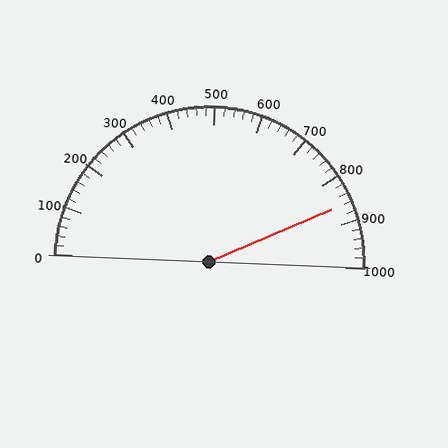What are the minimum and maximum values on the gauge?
The gauge ranges from 0 to 1000.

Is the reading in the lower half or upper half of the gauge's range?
The reading is in the upper half of the range (0 to 1000).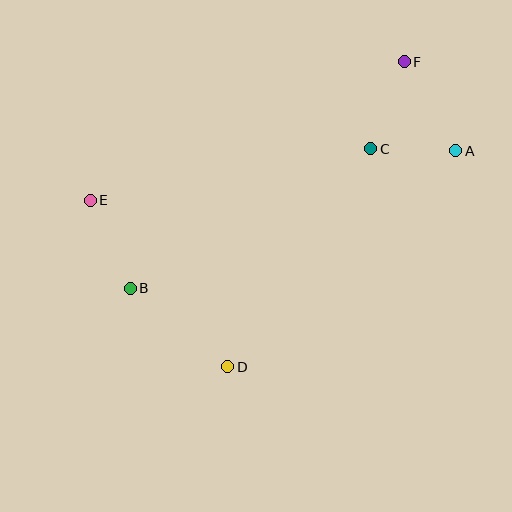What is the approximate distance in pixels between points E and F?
The distance between E and F is approximately 343 pixels.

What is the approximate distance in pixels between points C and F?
The distance between C and F is approximately 93 pixels.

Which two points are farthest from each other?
Points A and E are farthest from each other.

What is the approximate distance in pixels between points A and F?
The distance between A and F is approximately 103 pixels.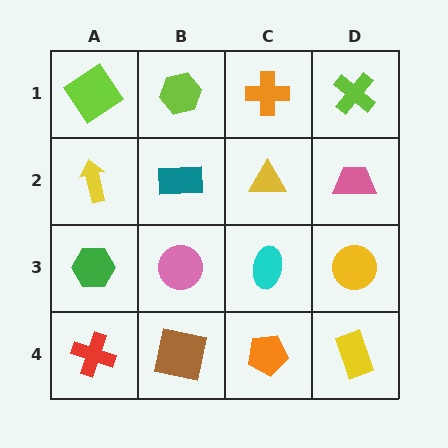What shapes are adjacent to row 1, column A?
A yellow arrow (row 2, column A), a lime hexagon (row 1, column B).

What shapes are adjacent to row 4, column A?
A green hexagon (row 3, column A), a brown square (row 4, column B).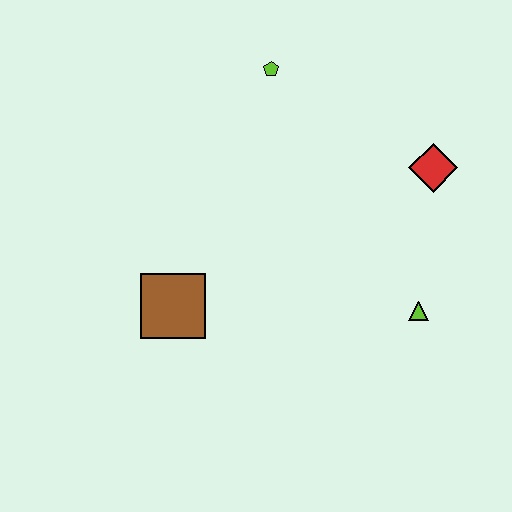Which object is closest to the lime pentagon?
The red diamond is closest to the lime pentagon.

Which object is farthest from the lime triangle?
The lime pentagon is farthest from the lime triangle.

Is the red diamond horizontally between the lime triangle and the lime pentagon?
No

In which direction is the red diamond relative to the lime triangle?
The red diamond is above the lime triangle.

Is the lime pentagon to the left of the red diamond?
Yes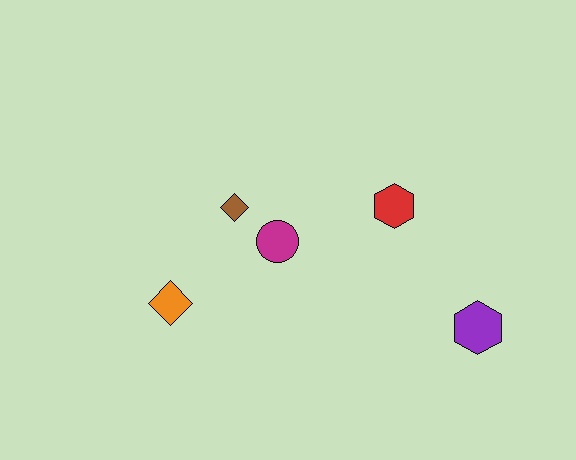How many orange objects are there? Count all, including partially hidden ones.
There is 1 orange object.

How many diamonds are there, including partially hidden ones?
There are 2 diamonds.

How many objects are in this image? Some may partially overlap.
There are 5 objects.